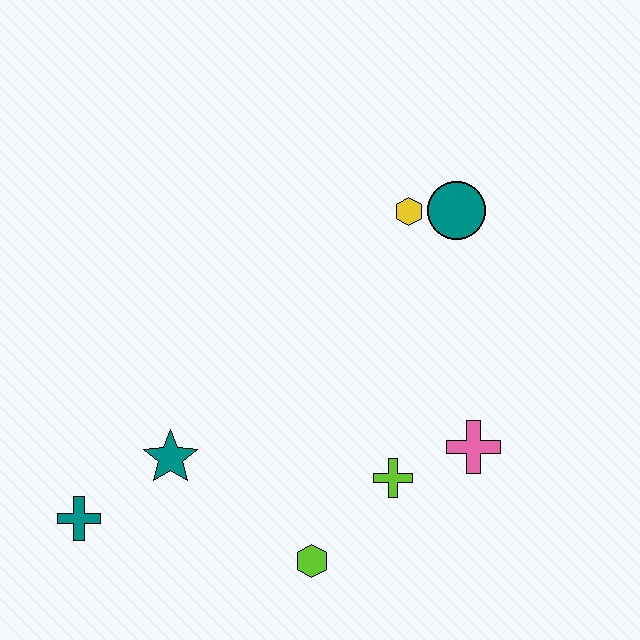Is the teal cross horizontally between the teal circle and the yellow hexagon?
No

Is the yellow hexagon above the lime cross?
Yes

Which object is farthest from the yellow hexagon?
The teal cross is farthest from the yellow hexagon.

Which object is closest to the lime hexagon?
The lime cross is closest to the lime hexagon.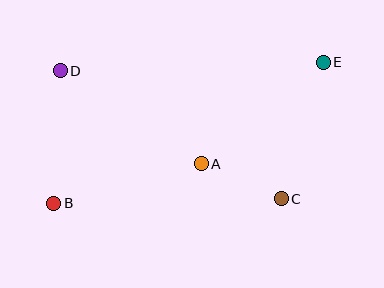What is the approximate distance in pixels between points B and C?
The distance between B and C is approximately 227 pixels.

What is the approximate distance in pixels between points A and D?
The distance between A and D is approximately 169 pixels.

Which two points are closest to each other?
Points A and C are closest to each other.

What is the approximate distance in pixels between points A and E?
The distance between A and E is approximately 158 pixels.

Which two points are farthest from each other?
Points B and E are farthest from each other.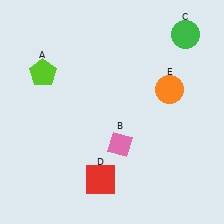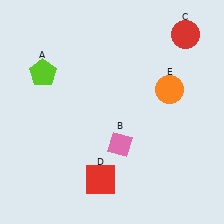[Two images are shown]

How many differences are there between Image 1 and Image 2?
There is 1 difference between the two images.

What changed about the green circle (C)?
In Image 1, C is green. In Image 2, it changed to red.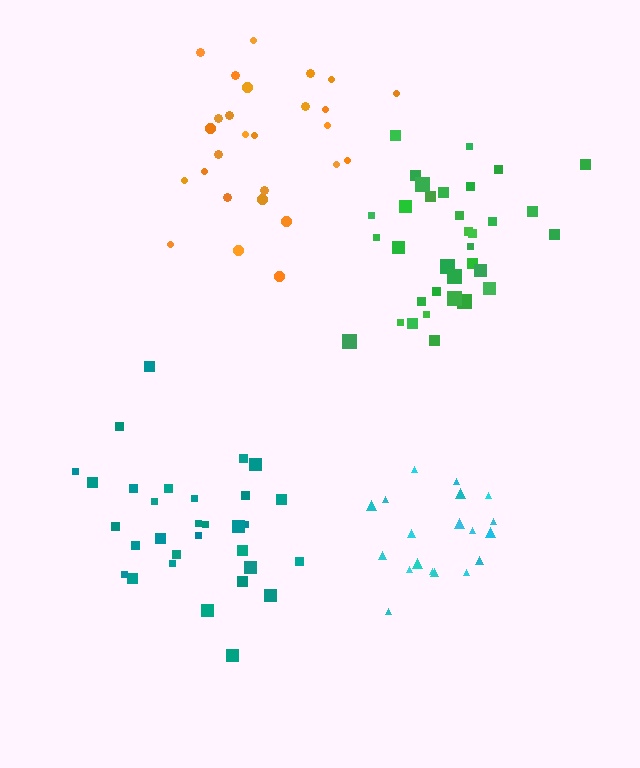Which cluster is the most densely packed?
Cyan.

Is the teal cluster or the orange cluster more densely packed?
Teal.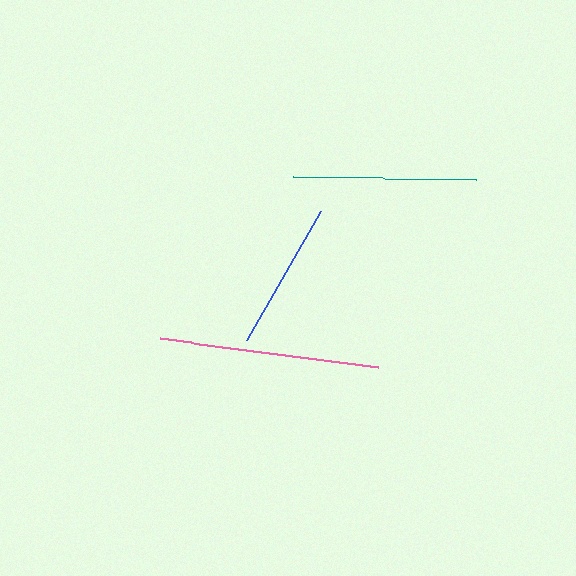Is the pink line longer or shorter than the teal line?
The pink line is longer than the teal line.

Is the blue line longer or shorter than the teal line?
The teal line is longer than the blue line.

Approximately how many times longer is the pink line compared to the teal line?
The pink line is approximately 1.2 times the length of the teal line.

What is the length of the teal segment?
The teal segment is approximately 184 pixels long.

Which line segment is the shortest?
The blue line is the shortest at approximately 149 pixels.